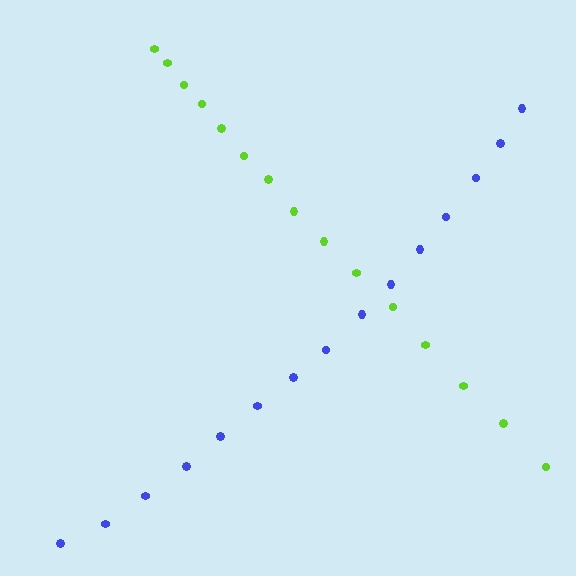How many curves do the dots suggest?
There are 2 distinct paths.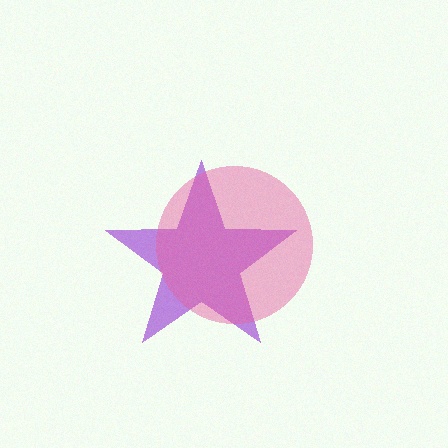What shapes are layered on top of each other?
The layered shapes are: a purple star, a pink circle.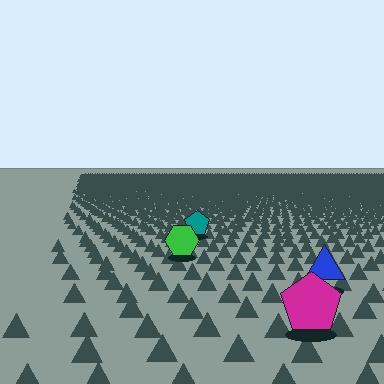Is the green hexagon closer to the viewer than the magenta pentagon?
No. The magenta pentagon is closer — you can tell from the texture gradient: the ground texture is coarser near it.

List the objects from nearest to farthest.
From nearest to farthest: the magenta pentagon, the blue triangle, the green hexagon, the teal pentagon.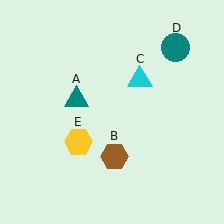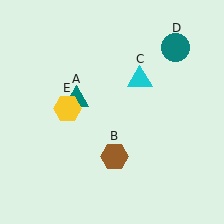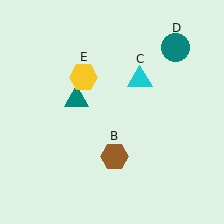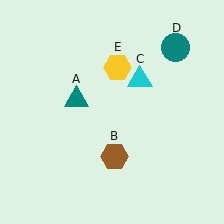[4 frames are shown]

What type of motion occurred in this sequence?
The yellow hexagon (object E) rotated clockwise around the center of the scene.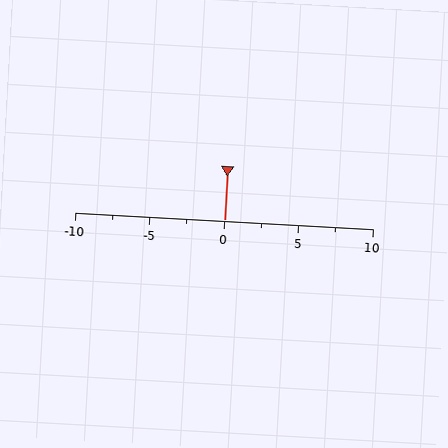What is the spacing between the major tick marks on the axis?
The major ticks are spaced 5 apart.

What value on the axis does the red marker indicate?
The marker indicates approximately 0.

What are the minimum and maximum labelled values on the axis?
The axis runs from -10 to 10.